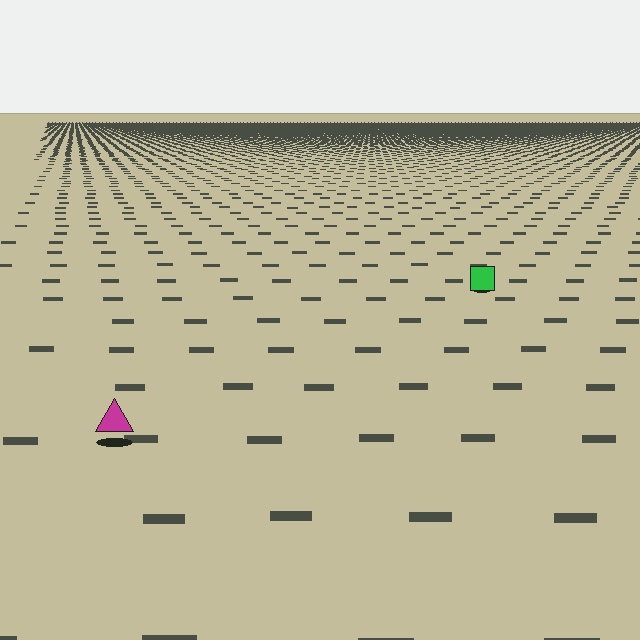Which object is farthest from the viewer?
The green square is farthest from the viewer. It appears smaller and the ground texture around it is denser.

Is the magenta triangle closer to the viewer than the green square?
Yes. The magenta triangle is closer — you can tell from the texture gradient: the ground texture is coarser near it.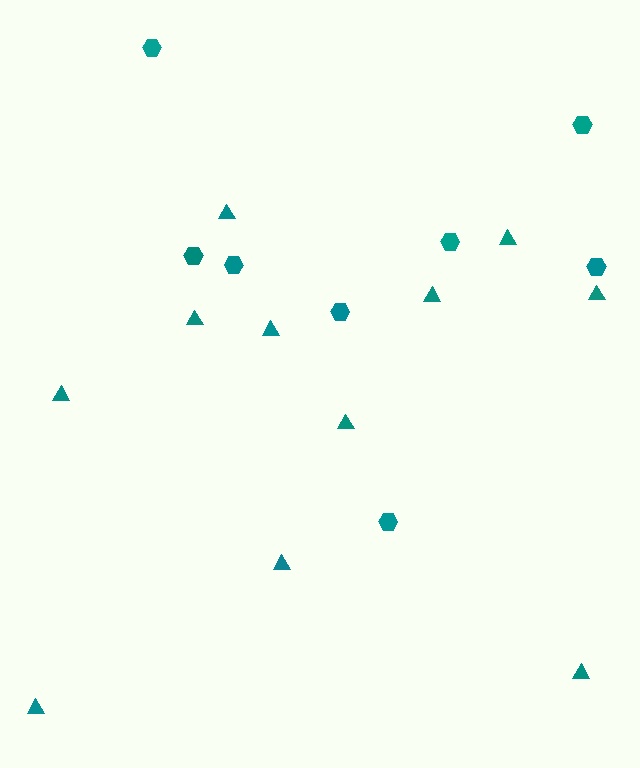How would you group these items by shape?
There are 2 groups: one group of triangles (11) and one group of hexagons (8).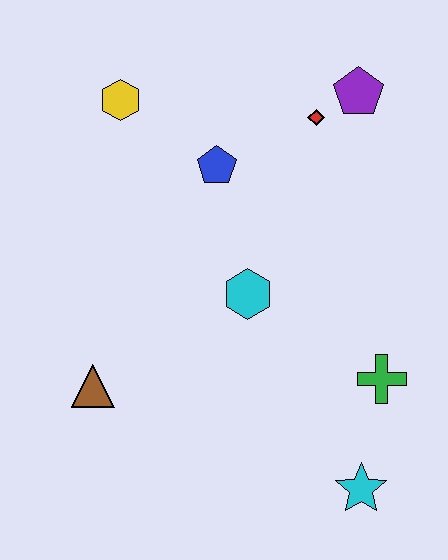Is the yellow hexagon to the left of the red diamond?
Yes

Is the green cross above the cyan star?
Yes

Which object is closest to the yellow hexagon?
The blue pentagon is closest to the yellow hexagon.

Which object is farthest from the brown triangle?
The purple pentagon is farthest from the brown triangle.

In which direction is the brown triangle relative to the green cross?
The brown triangle is to the left of the green cross.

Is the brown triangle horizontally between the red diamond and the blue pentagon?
No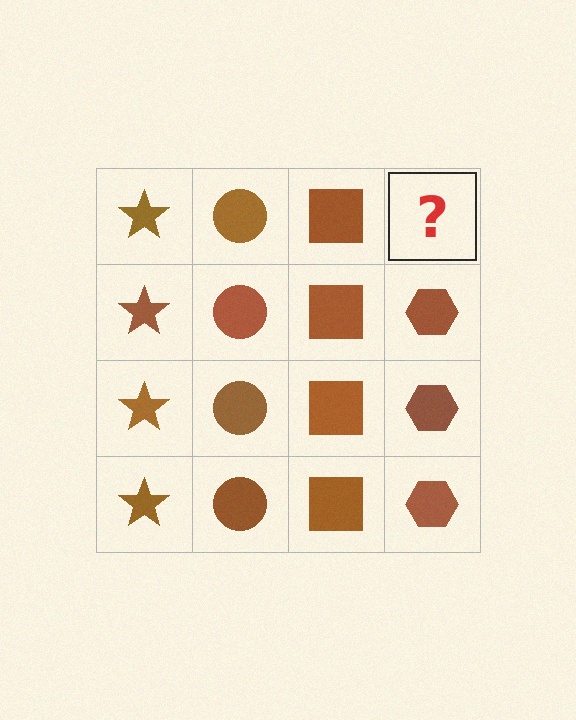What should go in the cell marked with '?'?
The missing cell should contain a brown hexagon.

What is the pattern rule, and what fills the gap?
The rule is that each column has a consistent shape. The gap should be filled with a brown hexagon.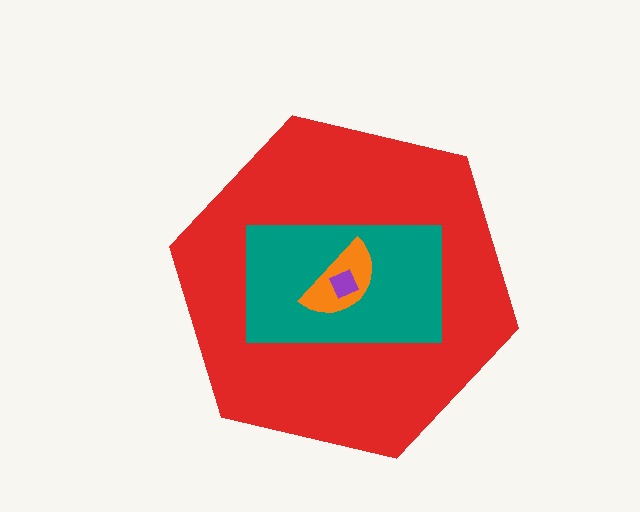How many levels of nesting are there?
4.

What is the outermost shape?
The red hexagon.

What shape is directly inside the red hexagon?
The teal rectangle.